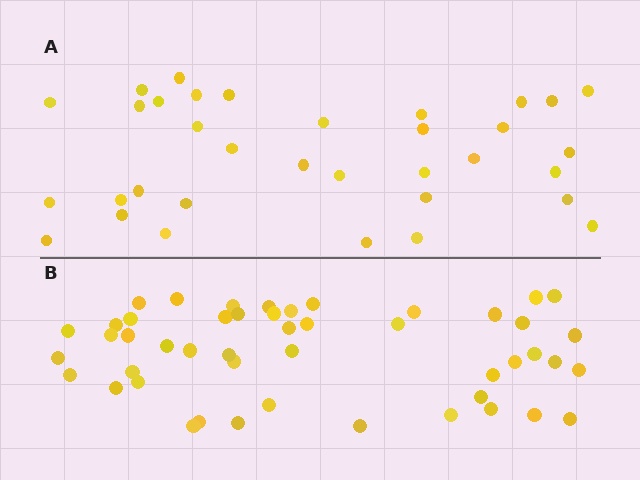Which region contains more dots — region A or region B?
Region B (the bottom region) has more dots.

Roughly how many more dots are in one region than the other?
Region B has approximately 15 more dots than region A.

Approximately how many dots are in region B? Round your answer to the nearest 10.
About 50 dots. (The exact count is 48, which rounds to 50.)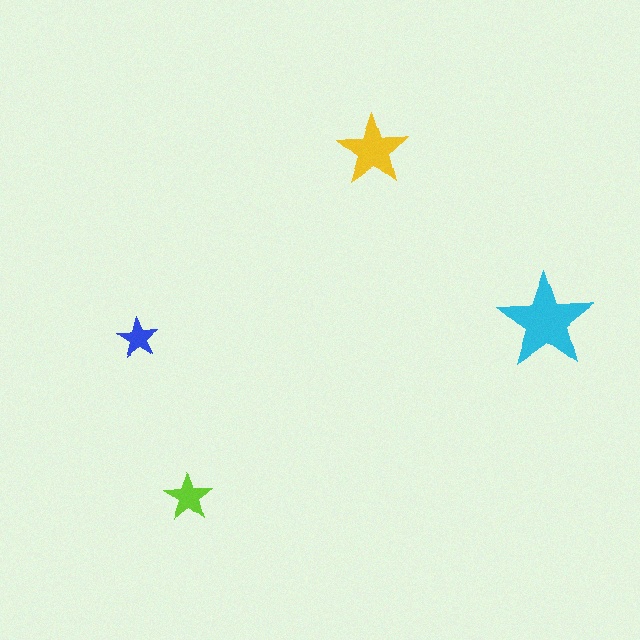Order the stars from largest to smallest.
the cyan one, the yellow one, the lime one, the blue one.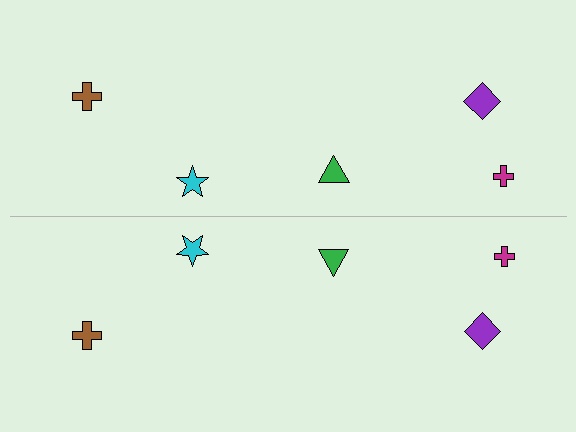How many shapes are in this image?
There are 10 shapes in this image.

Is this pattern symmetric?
Yes, this pattern has bilateral (reflection) symmetry.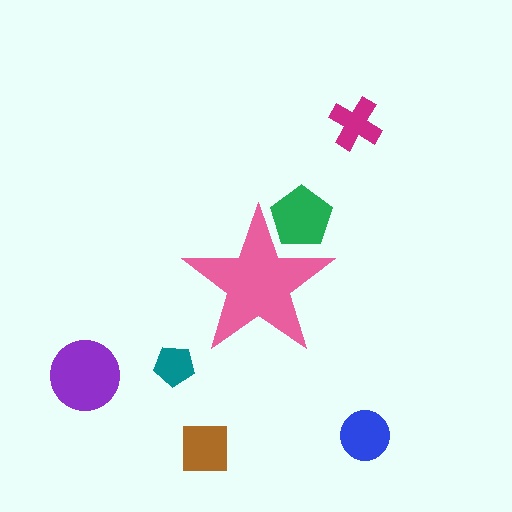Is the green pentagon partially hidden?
Yes, the green pentagon is partially hidden behind the pink star.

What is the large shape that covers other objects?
A pink star.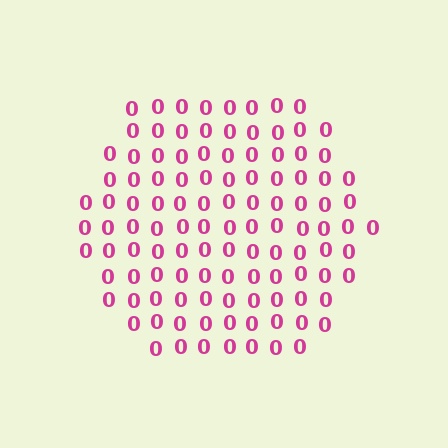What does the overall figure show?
The overall figure shows a hexagon.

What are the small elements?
The small elements are digit 0's.